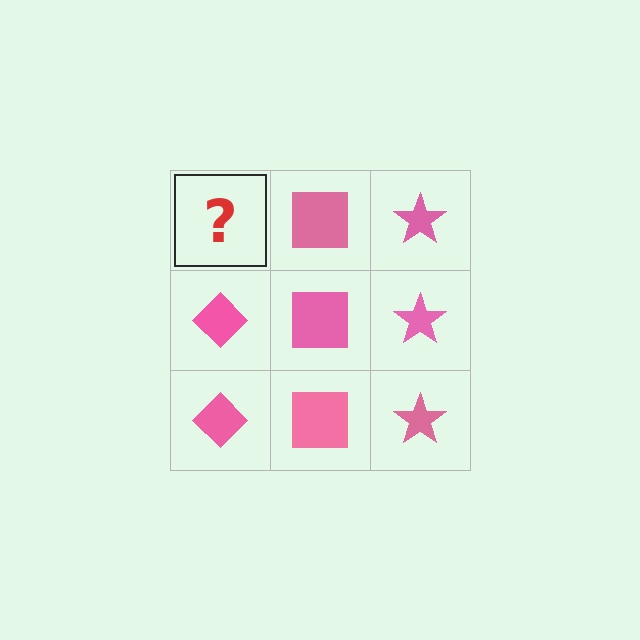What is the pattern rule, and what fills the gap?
The rule is that each column has a consistent shape. The gap should be filled with a pink diamond.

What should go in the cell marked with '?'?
The missing cell should contain a pink diamond.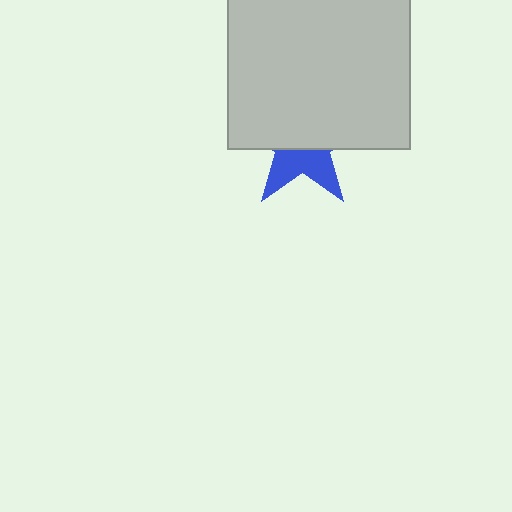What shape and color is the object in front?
The object in front is a light gray square.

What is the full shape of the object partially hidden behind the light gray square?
The partially hidden object is a blue star.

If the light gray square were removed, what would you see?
You would see the complete blue star.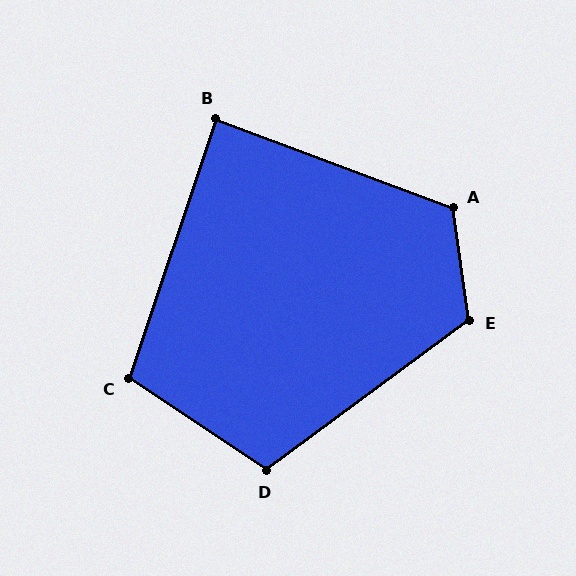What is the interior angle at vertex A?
Approximately 118 degrees (obtuse).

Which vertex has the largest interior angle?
E, at approximately 119 degrees.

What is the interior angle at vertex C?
Approximately 105 degrees (obtuse).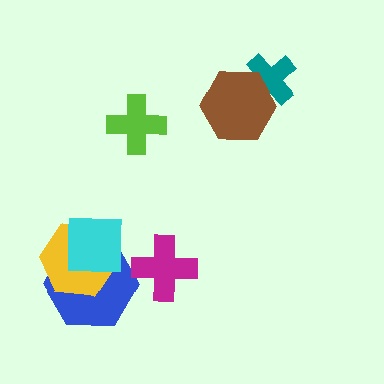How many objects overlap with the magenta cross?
0 objects overlap with the magenta cross.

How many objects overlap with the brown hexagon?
1 object overlaps with the brown hexagon.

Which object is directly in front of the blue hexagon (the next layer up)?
The yellow hexagon is directly in front of the blue hexagon.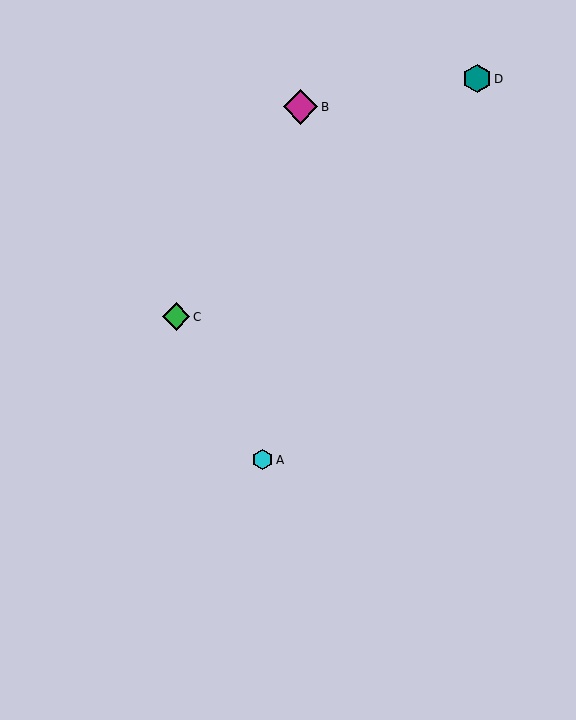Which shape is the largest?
The magenta diamond (labeled B) is the largest.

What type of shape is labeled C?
Shape C is a green diamond.